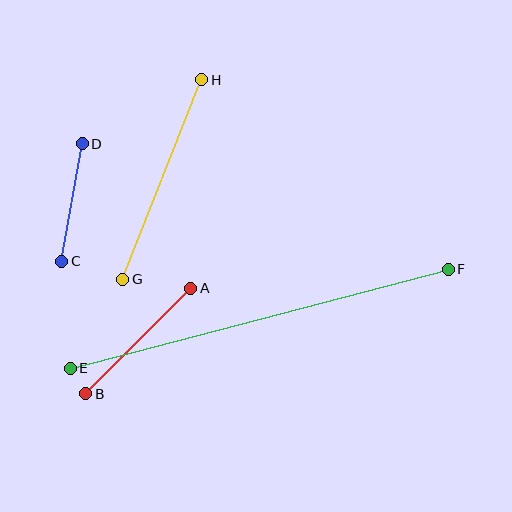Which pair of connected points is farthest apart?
Points E and F are farthest apart.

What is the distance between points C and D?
The distance is approximately 119 pixels.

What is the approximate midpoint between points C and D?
The midpoint is at approximately (72, 203) pixels.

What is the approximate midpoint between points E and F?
The midpoint is at approximately (259, 319) pixels.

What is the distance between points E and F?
The distance is approximately 391 pixels.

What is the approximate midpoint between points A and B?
The midpoint is at approximately (138, 341) pixels.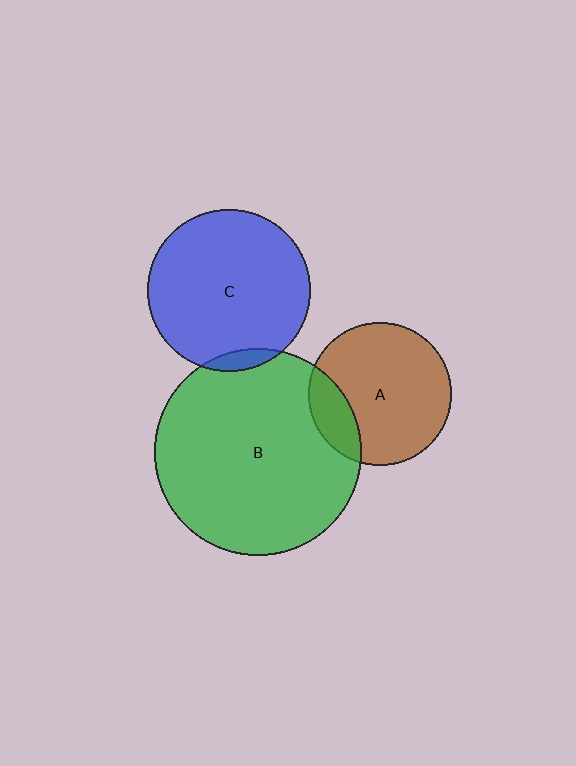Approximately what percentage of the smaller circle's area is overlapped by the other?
Approximately 5%.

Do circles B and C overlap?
Yes.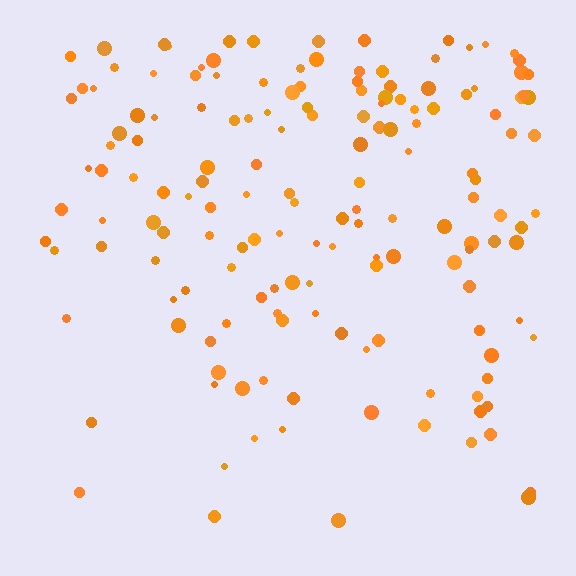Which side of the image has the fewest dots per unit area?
The bottom.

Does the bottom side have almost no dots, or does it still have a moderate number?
Still a moderate number, just noticeably fewer than the top.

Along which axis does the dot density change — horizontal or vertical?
Vertical.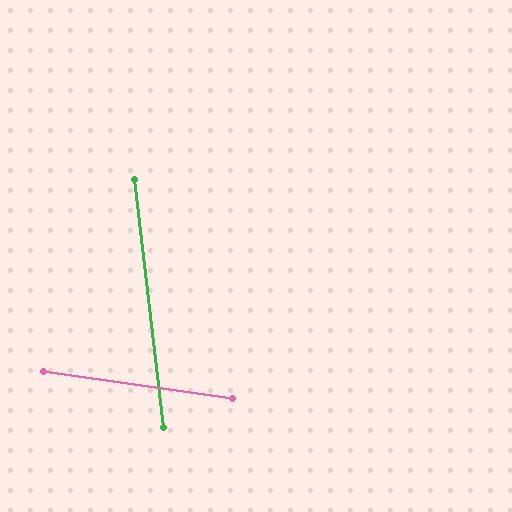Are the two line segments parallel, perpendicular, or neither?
Neither parallel nor perpendicular — they differ by about 75°.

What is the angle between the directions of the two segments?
Approximately 75 degrees.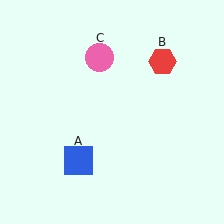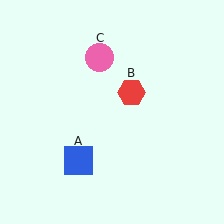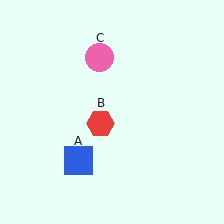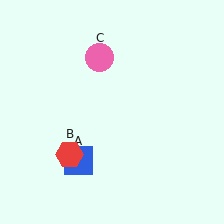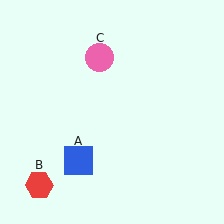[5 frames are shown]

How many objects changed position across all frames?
1 object changed position: red hexagon (object B).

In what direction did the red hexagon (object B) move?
The red hexagon (object B) moved down and to the left.